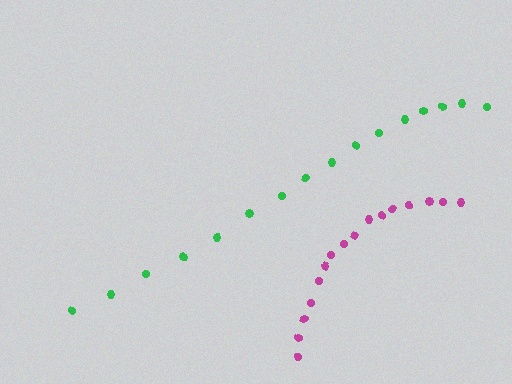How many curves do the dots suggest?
There are 2 distinct paths.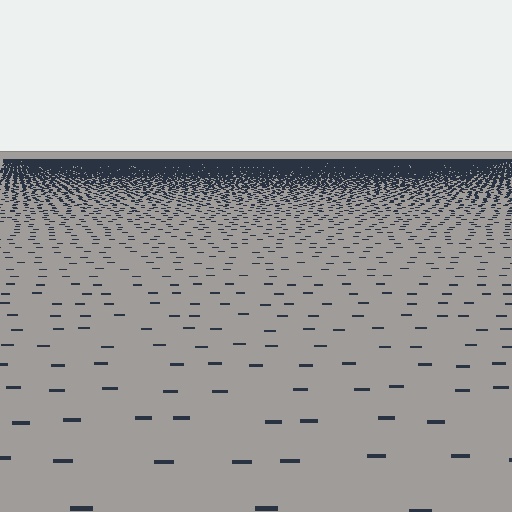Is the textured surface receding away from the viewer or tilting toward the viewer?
The surface is receding away from the viewer. Texture elements get smaller and denser toward the top.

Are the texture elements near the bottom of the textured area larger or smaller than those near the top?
Larger. Near the bottom, elements are closer to the viewer and appear at a bigger on-screen size.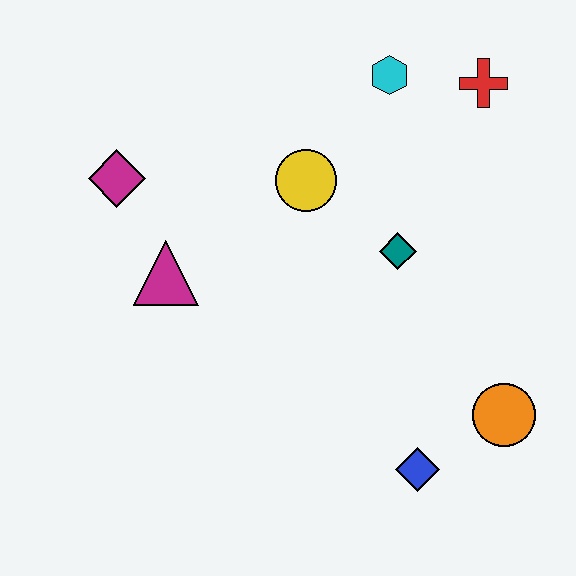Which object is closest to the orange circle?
The blue diamond is closest to the orange circle.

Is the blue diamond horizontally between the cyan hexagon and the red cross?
Yes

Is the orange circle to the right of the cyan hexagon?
Yes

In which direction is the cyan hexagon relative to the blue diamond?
The cyan hexagon is above the blue diamond.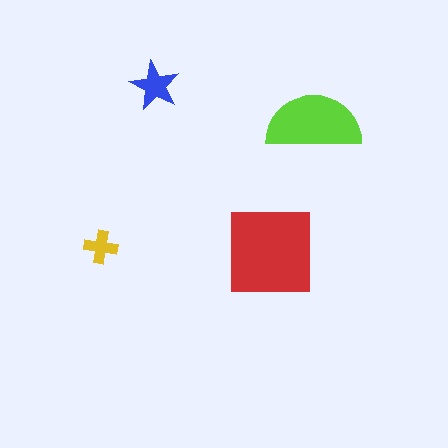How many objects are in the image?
There are 4 objects in the image.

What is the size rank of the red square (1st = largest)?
1st.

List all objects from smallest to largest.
The yellow cross, the blue star, the lime semicircle, the red square.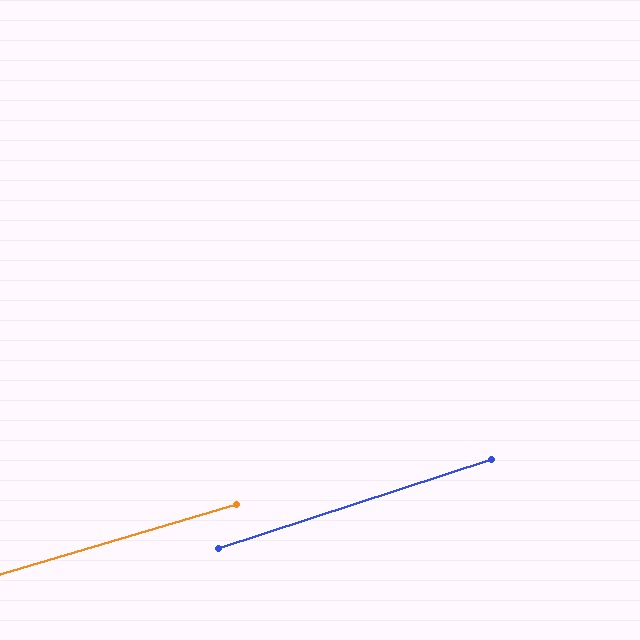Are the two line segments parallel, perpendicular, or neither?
Parallel — their directions differ by only 1.5°.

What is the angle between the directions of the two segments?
Approximately 2 degrees.